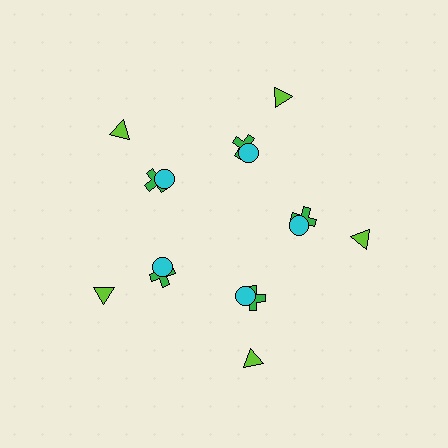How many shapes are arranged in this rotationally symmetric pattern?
There are 15 shapes, arranged in 5 groups of 3.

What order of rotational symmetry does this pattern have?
This pattern has 5-fold rotational symmetry.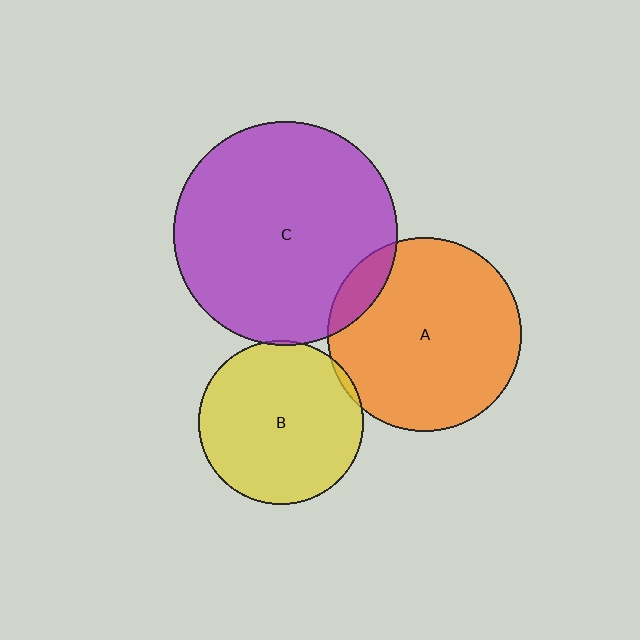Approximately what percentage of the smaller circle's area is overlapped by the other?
Approximately 5%.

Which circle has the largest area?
Circle C (purple).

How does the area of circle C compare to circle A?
Approximately 1.3 times.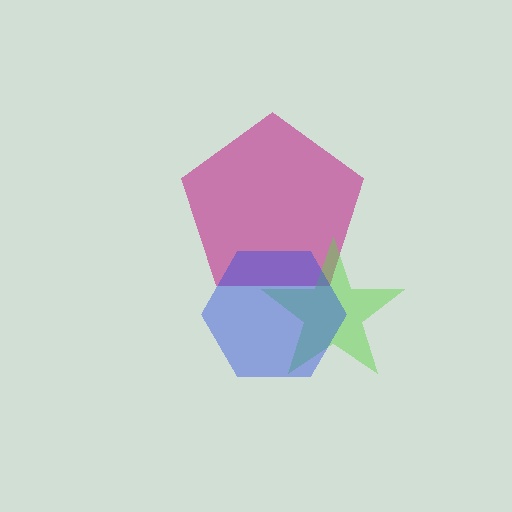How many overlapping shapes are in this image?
There are 3 overlapping shapes in the image.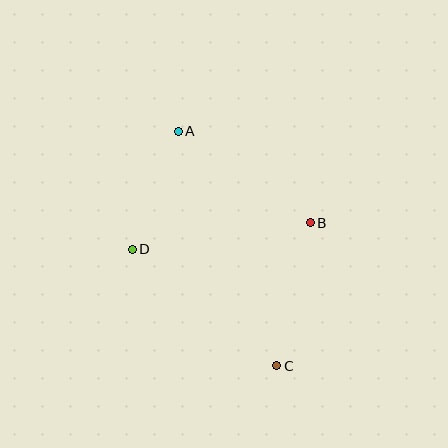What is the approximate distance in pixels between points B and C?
The distance between B and C is approximately 147 pixels.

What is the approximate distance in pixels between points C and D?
The distance between C and D is approximately 186 pixels.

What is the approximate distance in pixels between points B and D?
The distance between B and D is approximately 180 pixels.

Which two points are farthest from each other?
Points A and C are farthest from each other.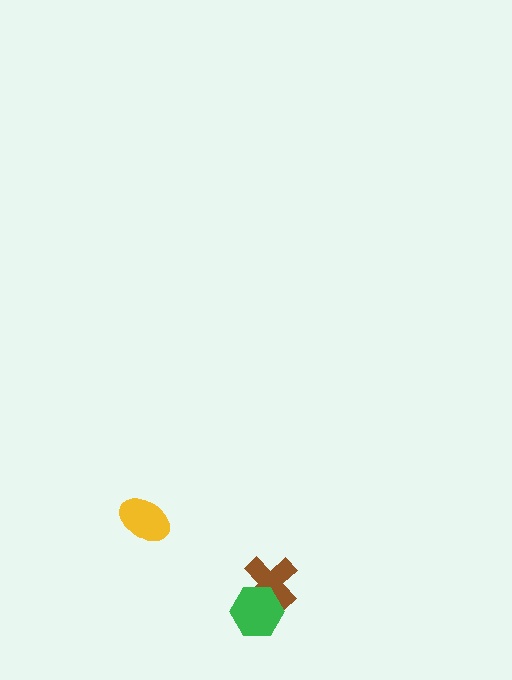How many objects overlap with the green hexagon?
1 object overlaps with the green hexagon.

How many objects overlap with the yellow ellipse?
0 objects overlap with the yellow ellipse.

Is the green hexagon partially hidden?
No, no other shape covers it.